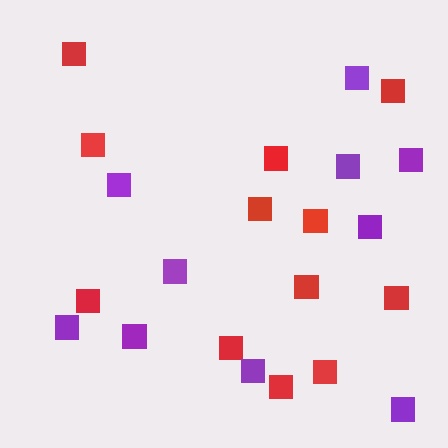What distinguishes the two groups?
There are 2 groups: one group of red squares (12) and one group of purple squares (10).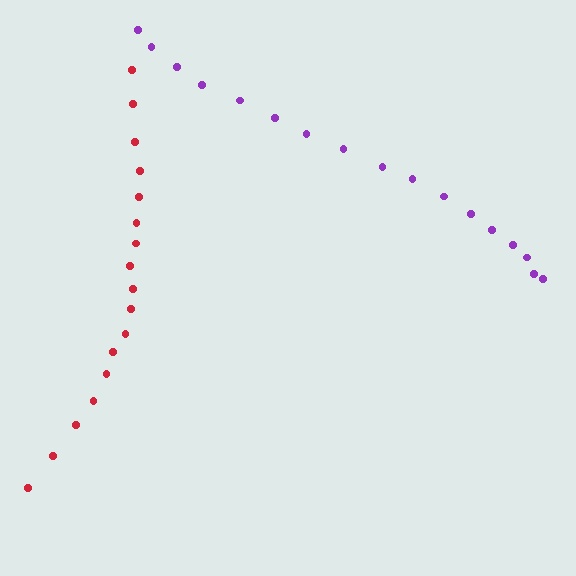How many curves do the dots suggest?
There are 2 distinct paths.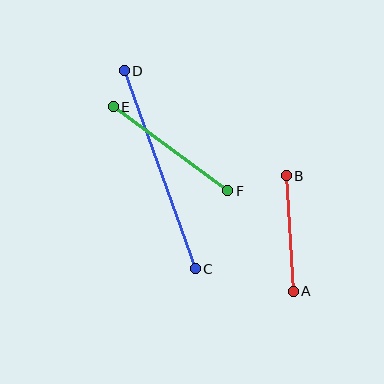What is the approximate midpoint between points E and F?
The midpoint is at approximately (171, 149) pixels.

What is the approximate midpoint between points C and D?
The midpoint is at approximately (160, 170) pixels.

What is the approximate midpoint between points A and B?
The midpoint is at approximately (290, 233) pixels.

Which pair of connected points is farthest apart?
Points C and D are farthest apart.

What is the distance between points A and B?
The distance is approximately 116 pixels.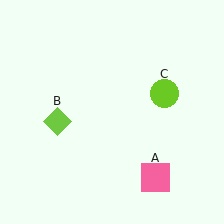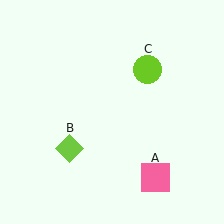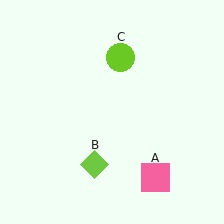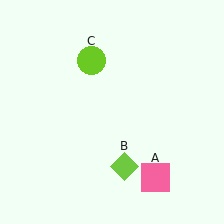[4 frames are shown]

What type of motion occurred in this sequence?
The lime diamond (object B), lime circle (object C) rotated counterclockwise around the center of the scene.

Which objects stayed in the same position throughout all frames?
Pink square (object A) remained stationary.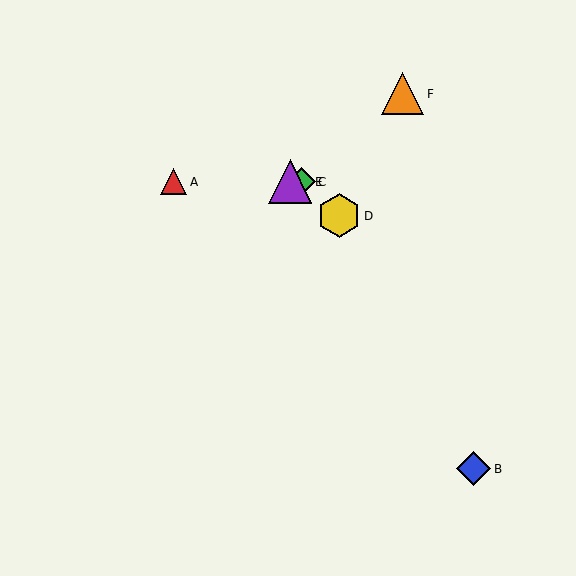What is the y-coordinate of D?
Object D is at y≈216.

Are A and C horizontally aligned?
Yes, both are at y≈182.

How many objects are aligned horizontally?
3 objects (A, C, E) are aligned horizontally.